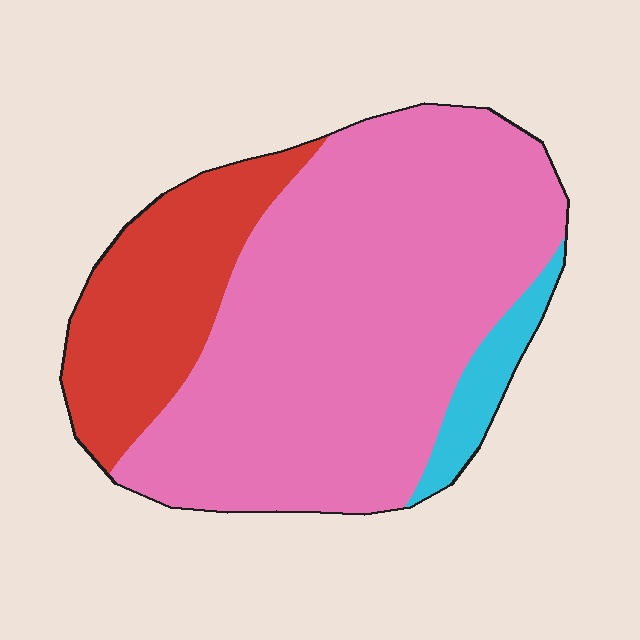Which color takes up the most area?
Pink, at roughly 70%.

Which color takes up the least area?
Cyan, at roughly 5%.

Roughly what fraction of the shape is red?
Red covers 23% of the shape.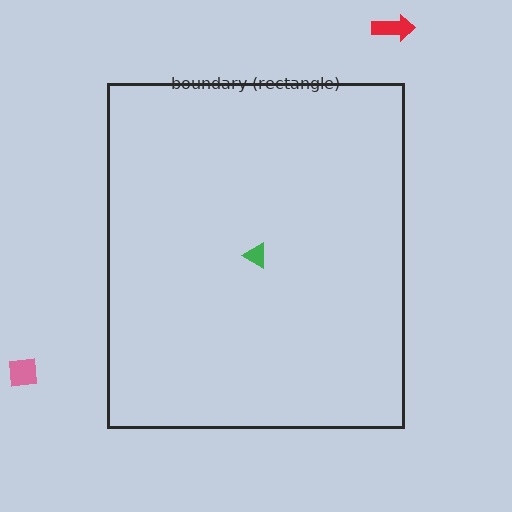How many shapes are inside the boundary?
1 inside, 2 outside.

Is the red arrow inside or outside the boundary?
Outside.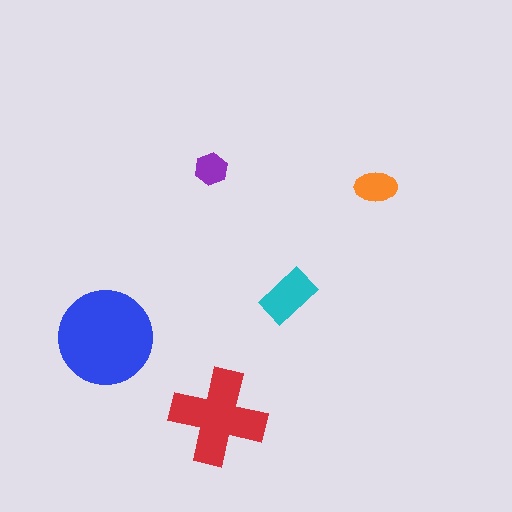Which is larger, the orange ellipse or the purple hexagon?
The orange ellipse.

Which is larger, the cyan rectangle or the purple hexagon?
The cyan rectangle.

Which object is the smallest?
The purple hexagon.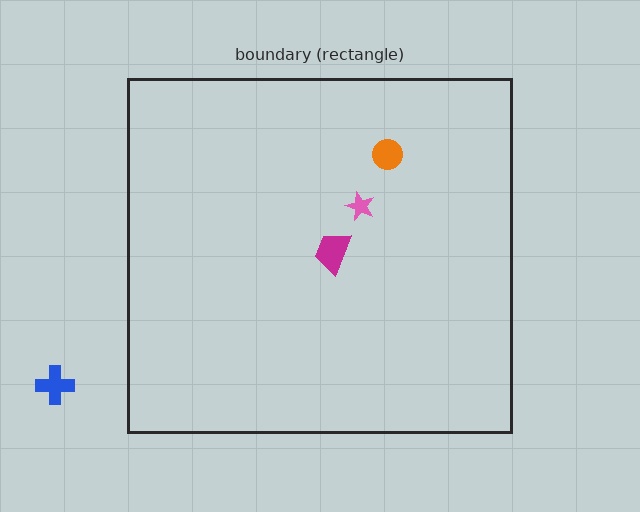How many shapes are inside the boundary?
3 inside, 1 outside.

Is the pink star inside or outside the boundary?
Inside.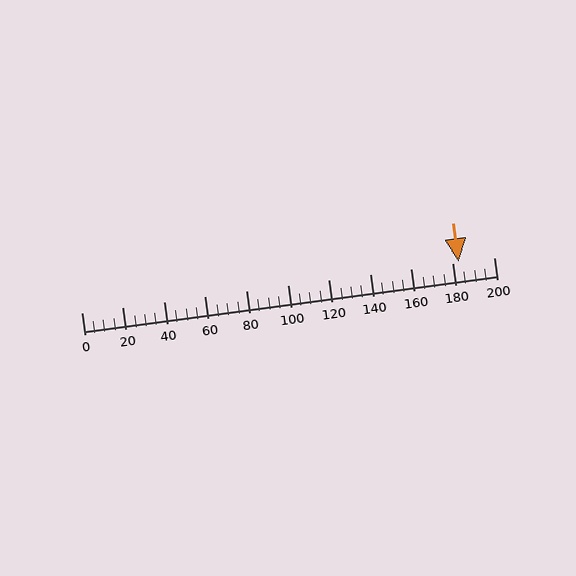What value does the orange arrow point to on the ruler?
The orange arrow points to approximately 183.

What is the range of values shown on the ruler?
The ruler shows values from 0 to 200.